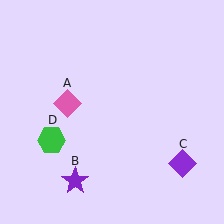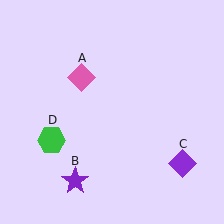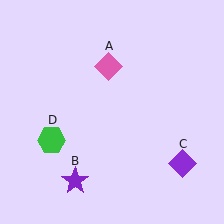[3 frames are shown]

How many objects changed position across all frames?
1 object changed position: pink diamond (object A).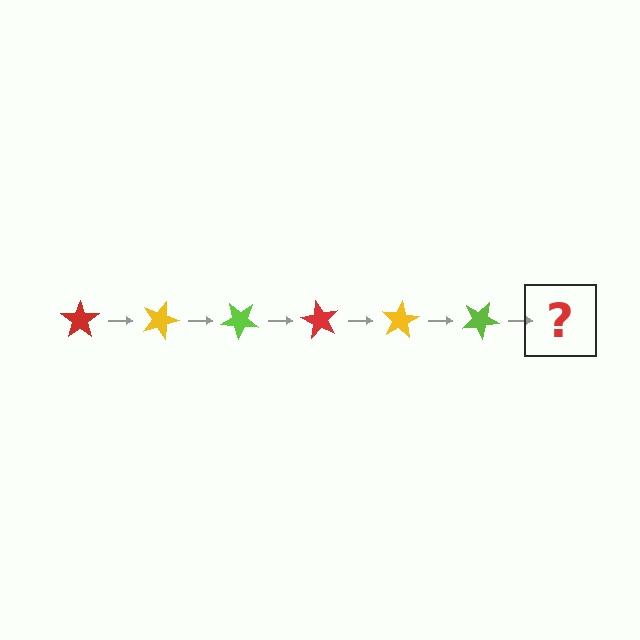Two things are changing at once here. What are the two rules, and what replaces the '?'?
The two rules are that it rotates 20 degrees each step and the color cycles through red, yellow, and lime. The '?' should be a red star, rotated 120 degrees from the start.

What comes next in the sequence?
The next element should be a red star, rotated 120 degrees from the start.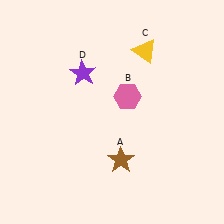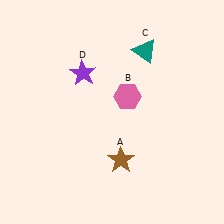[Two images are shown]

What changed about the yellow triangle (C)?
In Image 1, C is yellow. In Image 2, it changed to teal.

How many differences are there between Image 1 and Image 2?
There is 1 difference between the two images.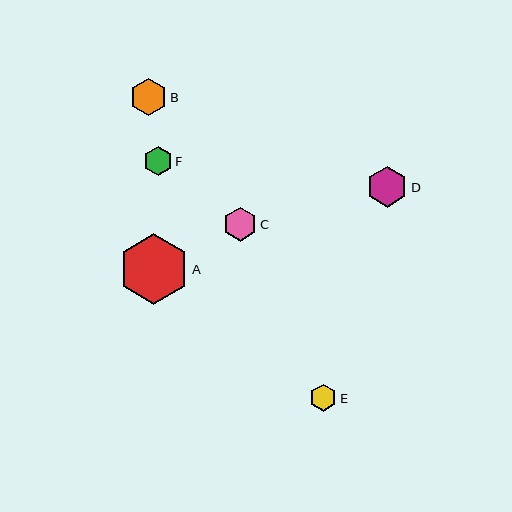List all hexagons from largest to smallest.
From largest to smallest: A, D, B, C, F, E.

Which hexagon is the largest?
Hexagon A is the largest with a size of approximately 71 pixels.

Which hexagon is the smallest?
Hexagon E is the smallest with a size of approximately 27 pixels.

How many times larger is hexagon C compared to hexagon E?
Hexagon C is approximately 1.3 times the size of hexagon E.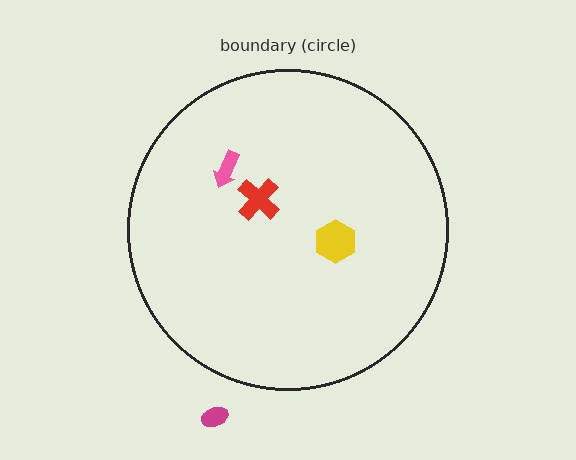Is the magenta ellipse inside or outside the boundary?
Outside.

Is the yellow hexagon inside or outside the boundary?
Inside.